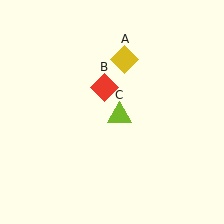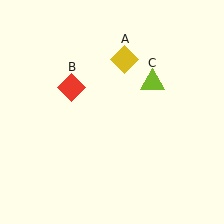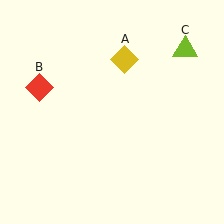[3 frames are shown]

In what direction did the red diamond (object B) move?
The red diamond (object B) moved left.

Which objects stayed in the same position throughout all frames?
Yellow diamond (object A) remained stationary.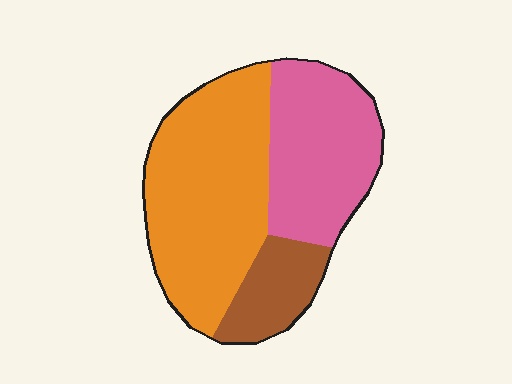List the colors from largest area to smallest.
From largest to smallest: orange, pink, brown.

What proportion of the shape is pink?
Pink takes up about one third (1/3) of the shape.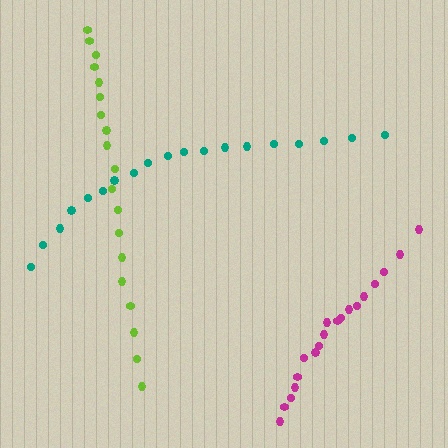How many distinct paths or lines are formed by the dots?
There are 3 distinct paths.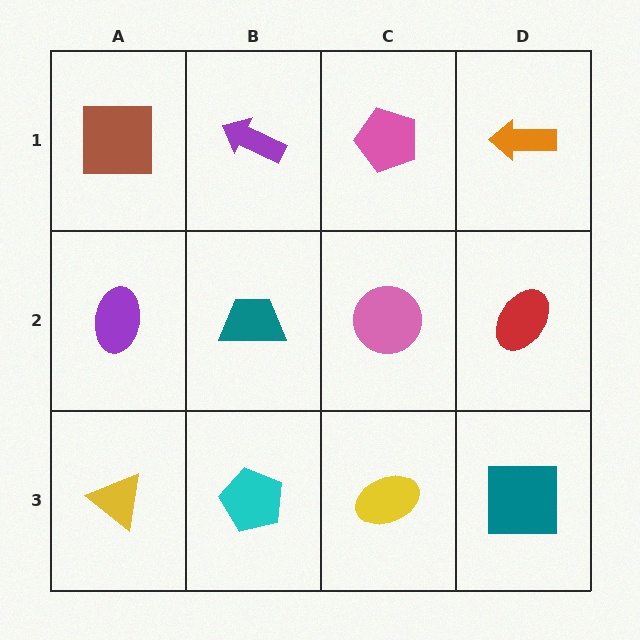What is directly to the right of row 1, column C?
An orange arrow.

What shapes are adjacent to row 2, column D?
An orange arrow (row 1, column D), a teal square (row 3, column D), a pink circle (row 2, column C).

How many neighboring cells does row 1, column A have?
2.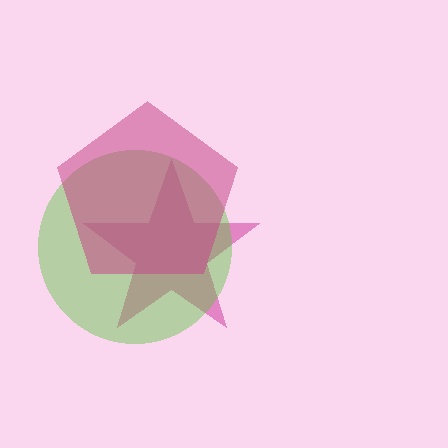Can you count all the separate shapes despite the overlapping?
Yes, there are 3 separate shapes.